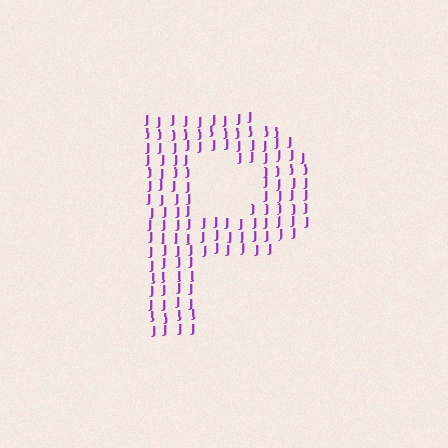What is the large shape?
The large shape is the letter P.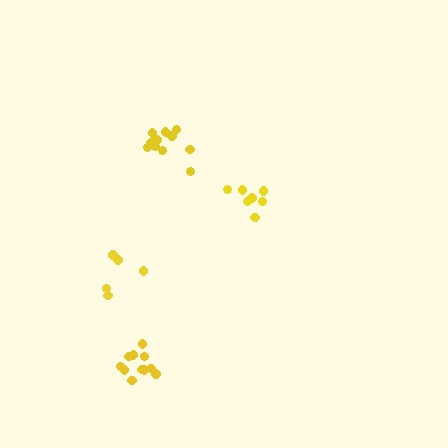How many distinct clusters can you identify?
There are 4 distinct clusters.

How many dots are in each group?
Group 1: 11 dots, Group 2: 7 dots, Group 3: 11 dots, Group 4: 5 dots (34 total).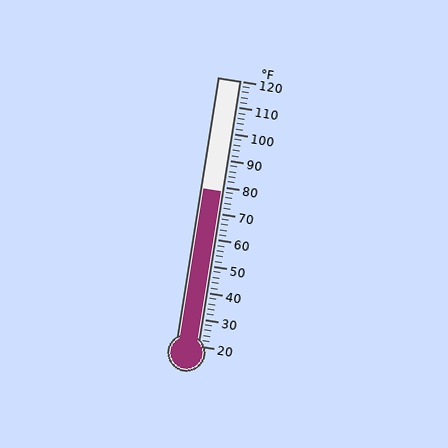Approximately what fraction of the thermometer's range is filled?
The thermometer is filled to approximately 60% of its range.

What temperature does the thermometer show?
The thermometer shows approximately 78°F.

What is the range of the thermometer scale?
The thermometer scale ranges from 20°F to 120°F.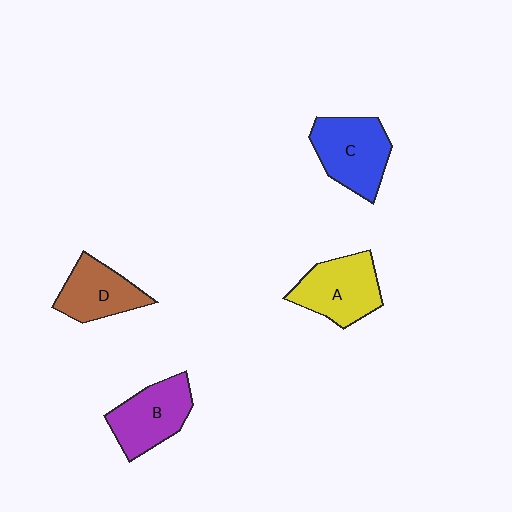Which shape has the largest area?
Shape C (blue).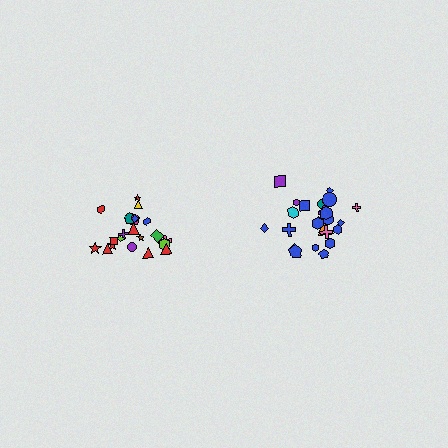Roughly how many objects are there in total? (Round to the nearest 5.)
Roughly 45 objects in total.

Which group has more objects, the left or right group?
The right group.